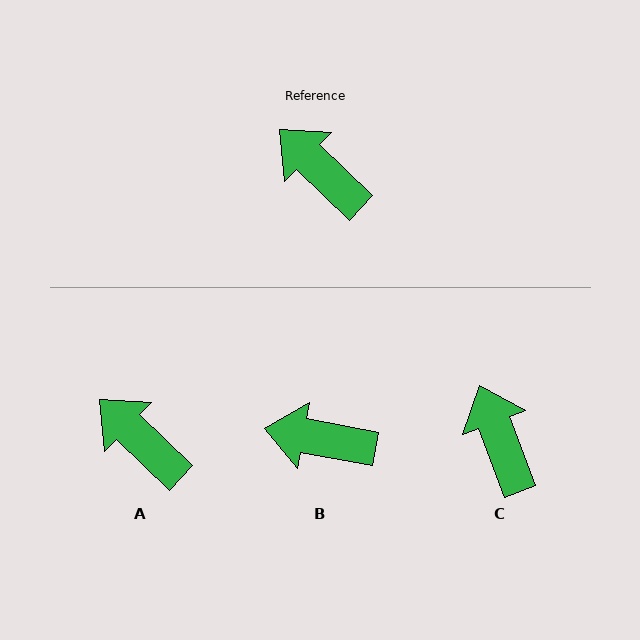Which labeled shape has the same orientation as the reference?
A.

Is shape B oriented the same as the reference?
No, it is off by about 33 degrees.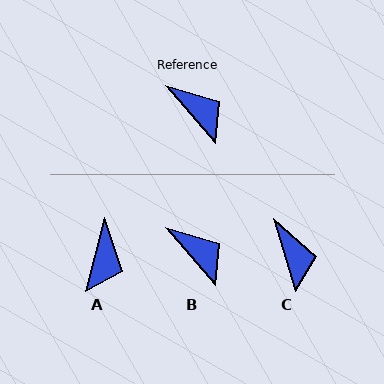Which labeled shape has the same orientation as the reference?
B.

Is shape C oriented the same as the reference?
No, it is off by about 24 degrees.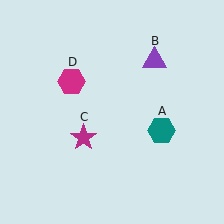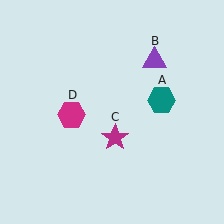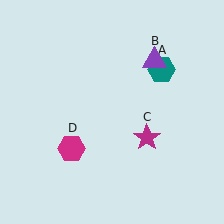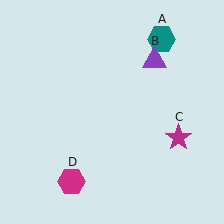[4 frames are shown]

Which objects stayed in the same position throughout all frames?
Purple triangle (object B) remained stationary.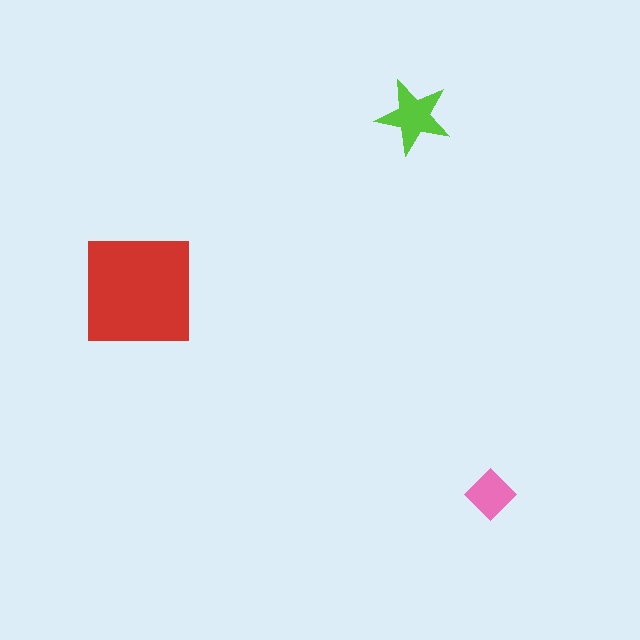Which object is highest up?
The lime star is topmost.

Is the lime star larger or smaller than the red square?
Smaller.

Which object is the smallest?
The pink diamond.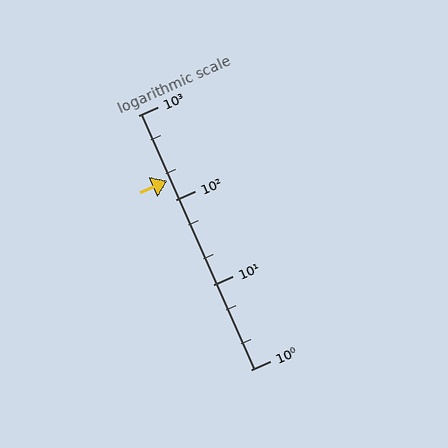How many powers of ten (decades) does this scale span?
The scale spans 3 decades, from 1 to 1000.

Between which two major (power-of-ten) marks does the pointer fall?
The pointer is between 100 and 1000.